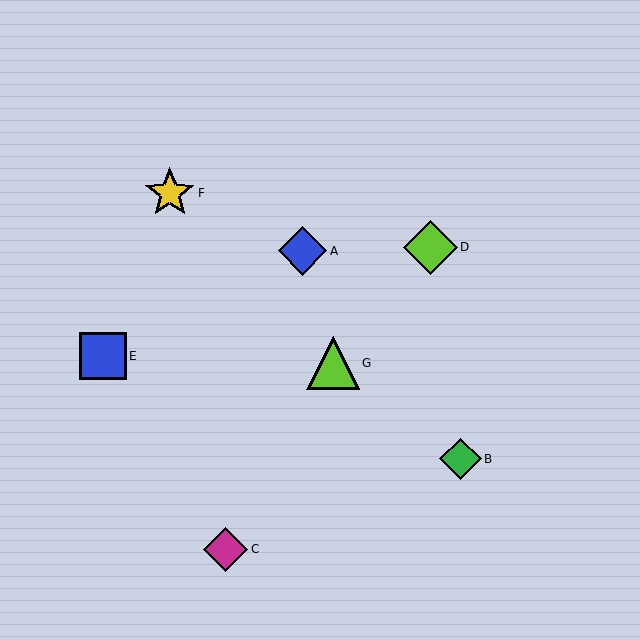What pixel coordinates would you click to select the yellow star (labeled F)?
Click at (170, 193) to select the yellow star F.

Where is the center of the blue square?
The center of the blue square is at (103, 356).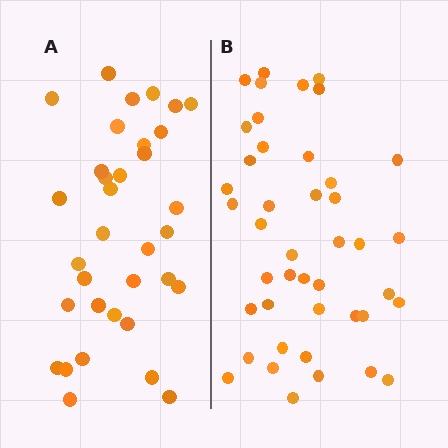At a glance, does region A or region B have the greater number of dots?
Region B (the right region) has more dots.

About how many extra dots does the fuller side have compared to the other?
Region B has roughly 8 or so more dots than region A.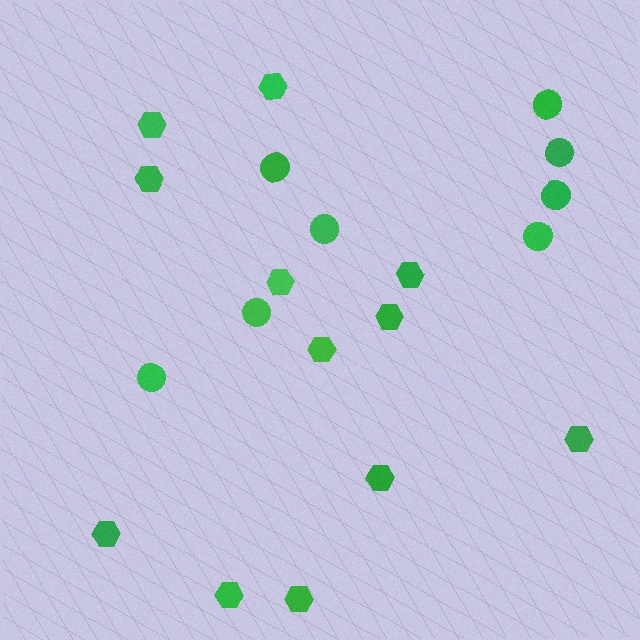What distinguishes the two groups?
There are 2 groups: one group of hexagons (12) and one group of circles (8).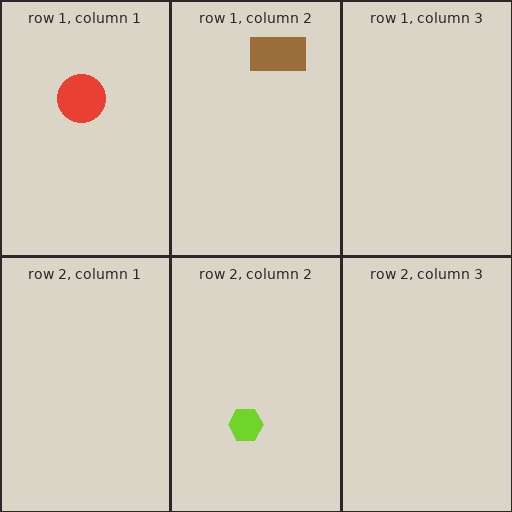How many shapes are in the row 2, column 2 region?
1.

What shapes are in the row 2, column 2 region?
The lime hexagon.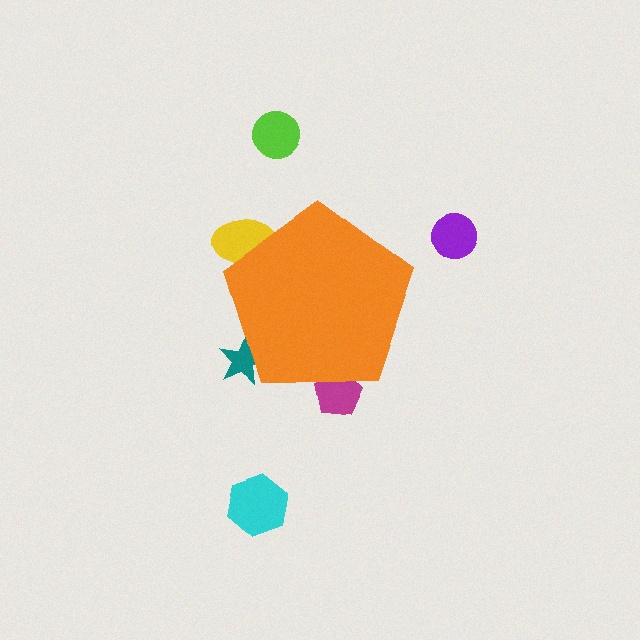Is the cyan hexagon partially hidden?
No, the cyan hexagon is fully visible.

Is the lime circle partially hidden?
No, the lime circle is fully visible.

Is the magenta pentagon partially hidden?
Yes, the magenta pentagon is partially hidden behind the orange pentagon.